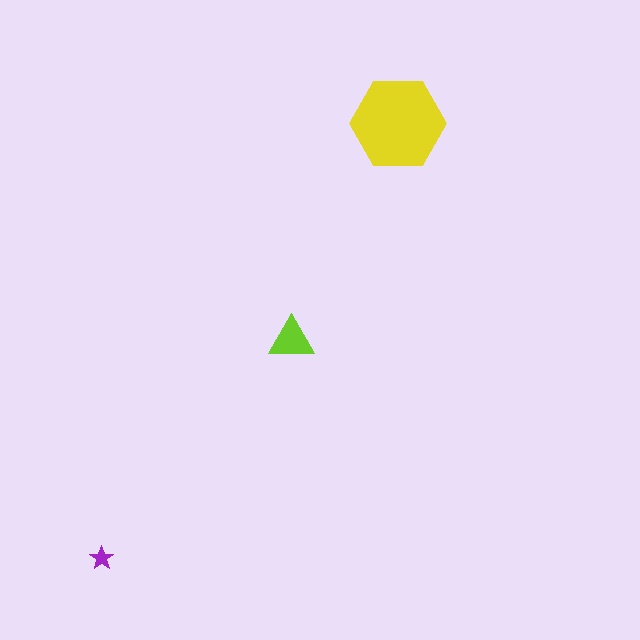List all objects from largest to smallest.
The yellow hexagon, the lime triangle, the purple star.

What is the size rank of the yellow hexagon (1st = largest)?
1st.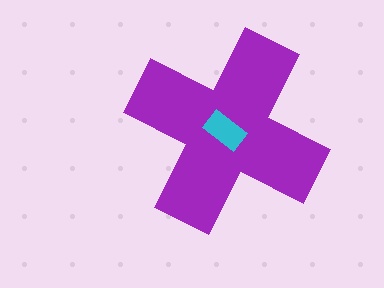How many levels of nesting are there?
2.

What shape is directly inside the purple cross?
The cyan rectangle.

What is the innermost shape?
The cyan rectangle.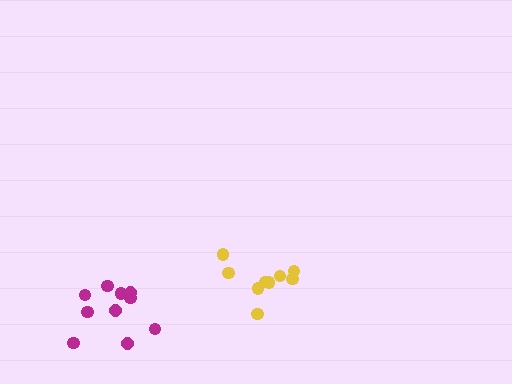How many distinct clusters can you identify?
There are 2 distinct clusters.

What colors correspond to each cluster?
The clusters are colored: magenta, yellow.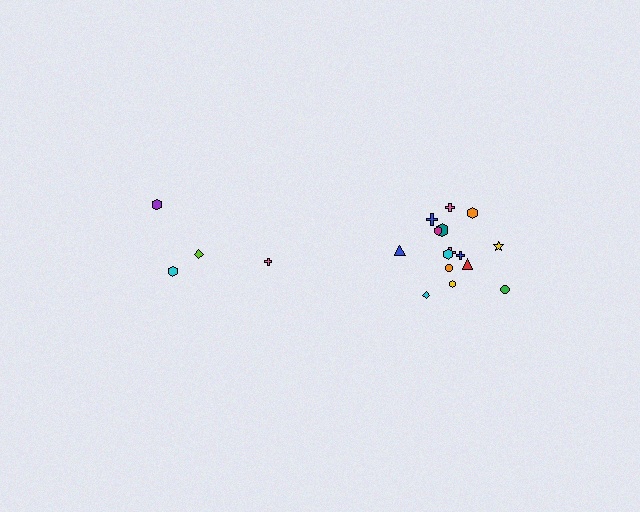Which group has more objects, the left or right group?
The right group.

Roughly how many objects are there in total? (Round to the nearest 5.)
Roughly 20 objects in total.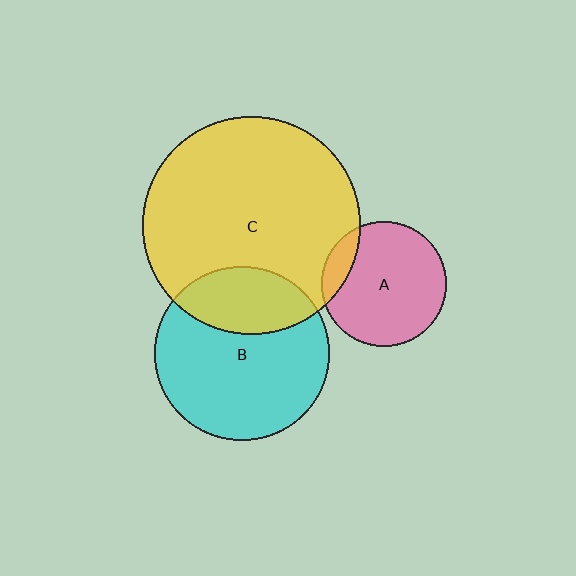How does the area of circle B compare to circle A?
Approximately 1.9 times.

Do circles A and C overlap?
Yes.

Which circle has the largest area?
Circle C (yellow).